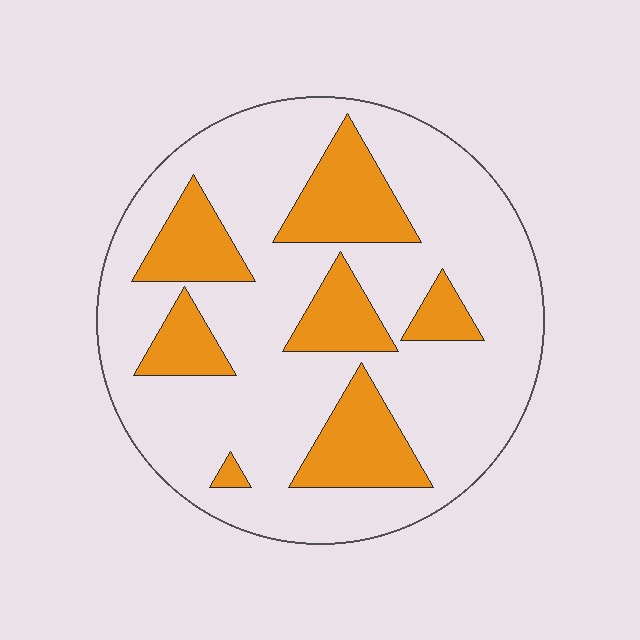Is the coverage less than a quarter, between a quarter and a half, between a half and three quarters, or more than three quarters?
Between a quarter and a half.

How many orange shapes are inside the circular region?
7.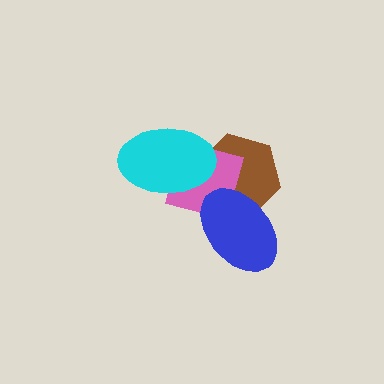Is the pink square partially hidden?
Yes, it is partially covered by another shape.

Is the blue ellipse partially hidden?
No, no other shape covers it.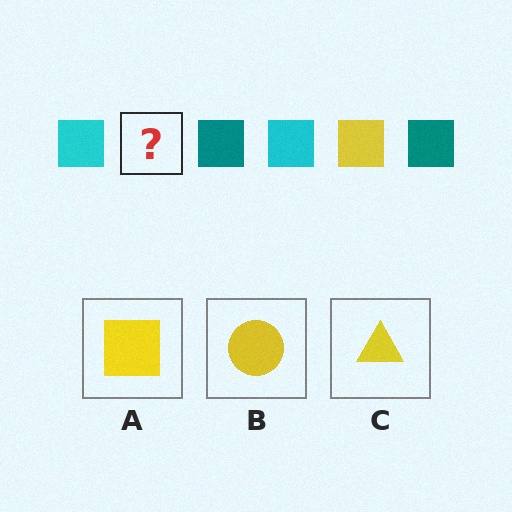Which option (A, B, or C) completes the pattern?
A.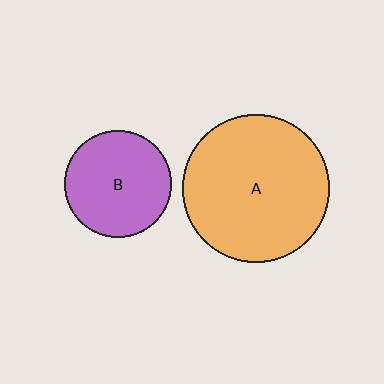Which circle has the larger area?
Circle A (orange).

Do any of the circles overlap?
No, none of the circles overlap.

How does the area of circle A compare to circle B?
Approximately 1.9 times.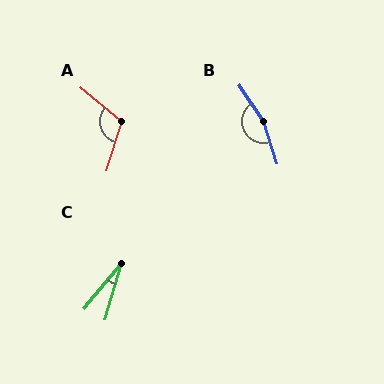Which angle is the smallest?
C, at approximately 23 degrees.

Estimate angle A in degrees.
Approximately 112 degrees.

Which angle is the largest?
B, at approximately 164 degrees.